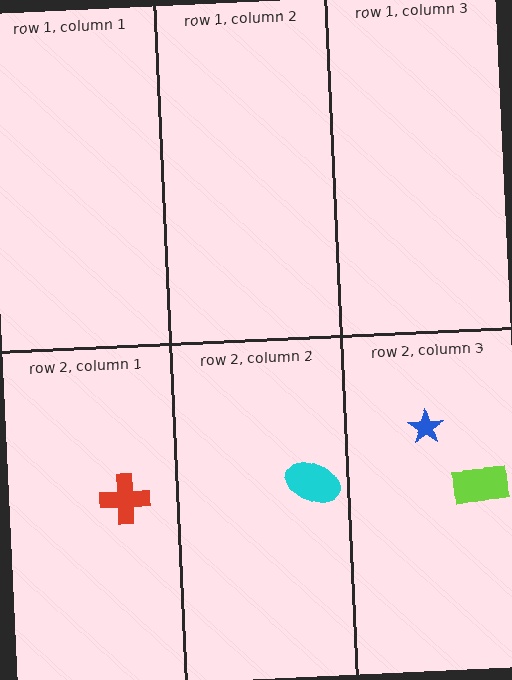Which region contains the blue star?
The row 2, column 3 region.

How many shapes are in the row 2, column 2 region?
1.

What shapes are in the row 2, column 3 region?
The blue star, the lime rectangle.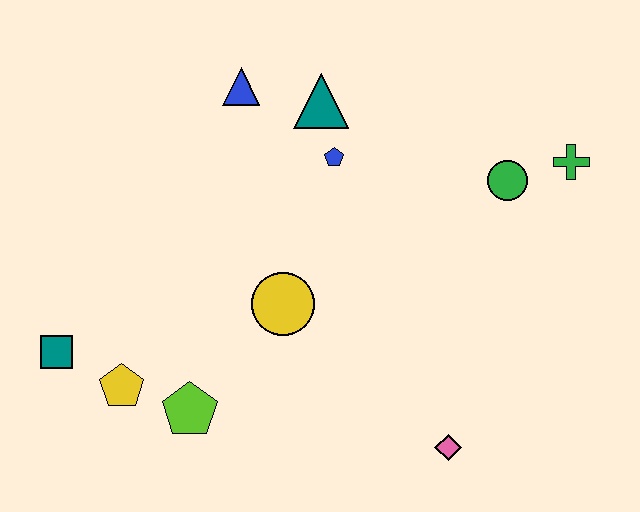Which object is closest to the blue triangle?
The teal triangle is closest to the blue triangle.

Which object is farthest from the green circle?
The teal square is farthest from the green circle.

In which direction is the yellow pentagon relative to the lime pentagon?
The yellow pentagon is to the left of the lime pentagon.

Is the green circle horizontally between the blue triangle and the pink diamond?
No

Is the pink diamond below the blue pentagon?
Yes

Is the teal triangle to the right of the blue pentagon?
No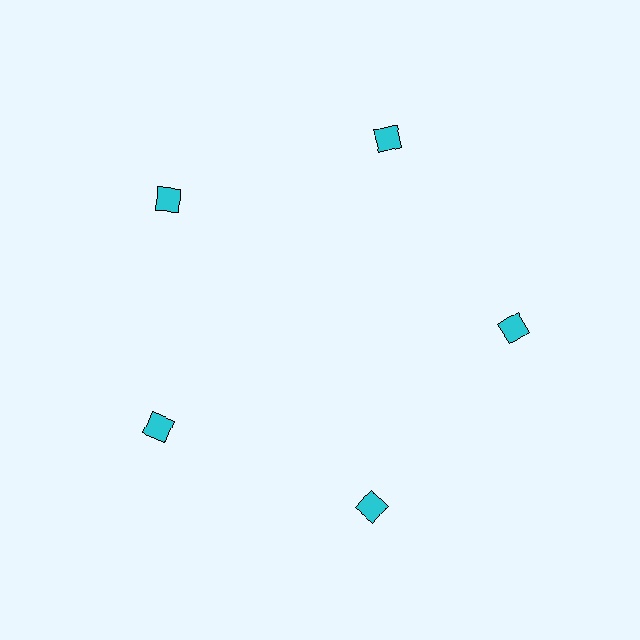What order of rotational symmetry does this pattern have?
This pattern has 5-fold rotational symmetry.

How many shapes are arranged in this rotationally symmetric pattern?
There are 5 shapes, arranged in 5 groups of 1.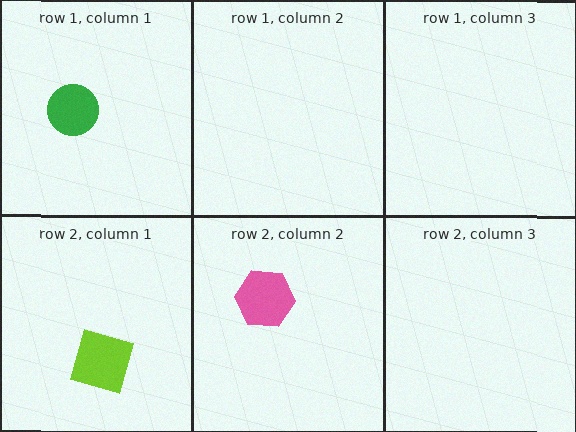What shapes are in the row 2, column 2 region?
The pink hexagon.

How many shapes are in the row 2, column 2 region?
1.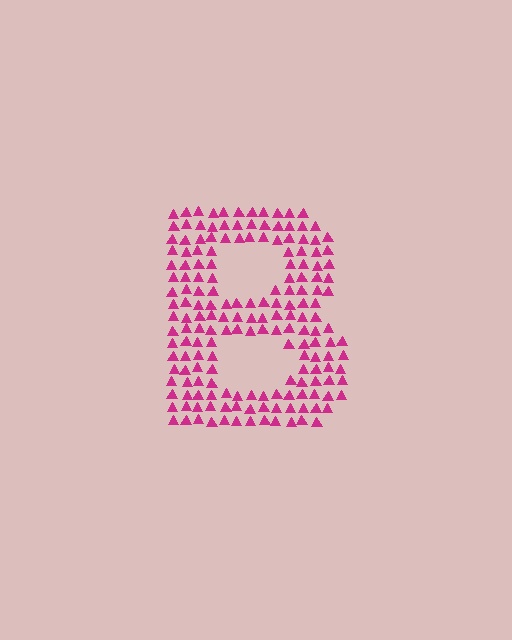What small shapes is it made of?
It is made of small triangles.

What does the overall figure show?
The overall figure shows the letter B.